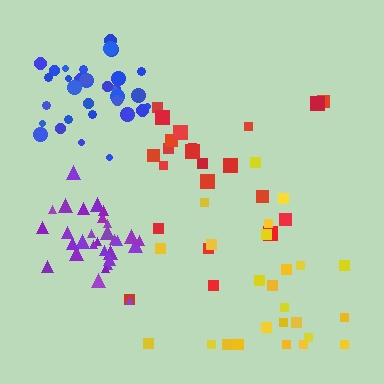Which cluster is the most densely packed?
Purple.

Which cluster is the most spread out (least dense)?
Yellow.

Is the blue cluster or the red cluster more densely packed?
Blue.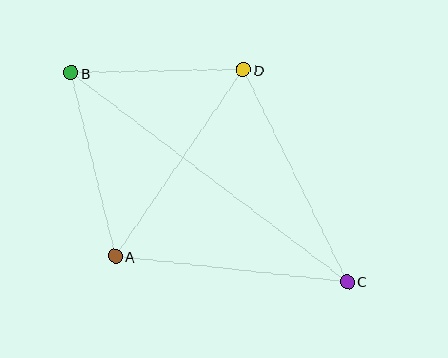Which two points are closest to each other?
Points B and D are closest to each other.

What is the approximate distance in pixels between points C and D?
The distance between C and D is approximately 236 pixels.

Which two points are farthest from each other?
Points B and C are farthest from each other.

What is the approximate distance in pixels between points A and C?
The distance between A and C is approximately 233 pixels.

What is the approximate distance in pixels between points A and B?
The distance between A and B is approximately 189 pixels.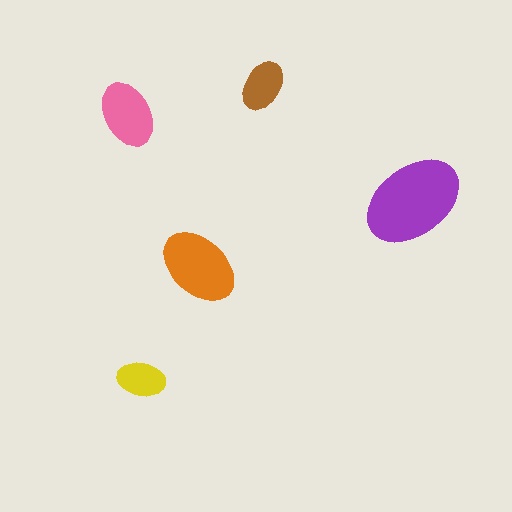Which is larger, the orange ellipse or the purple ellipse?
The purple one.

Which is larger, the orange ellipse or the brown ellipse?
The orange one.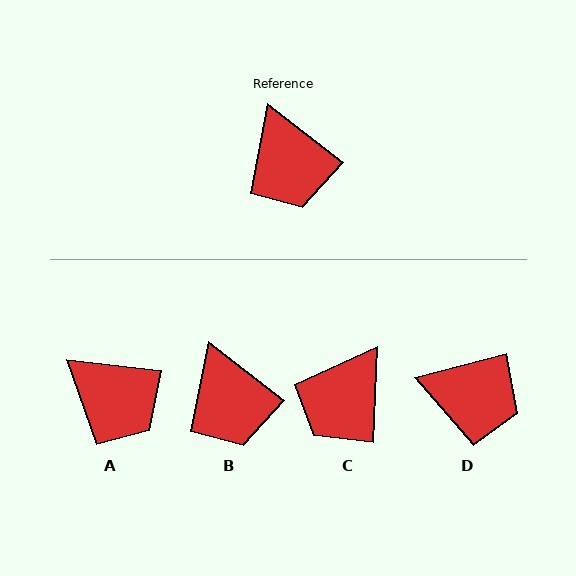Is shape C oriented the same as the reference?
No, it is off by about 55 degrees.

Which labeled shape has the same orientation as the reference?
B.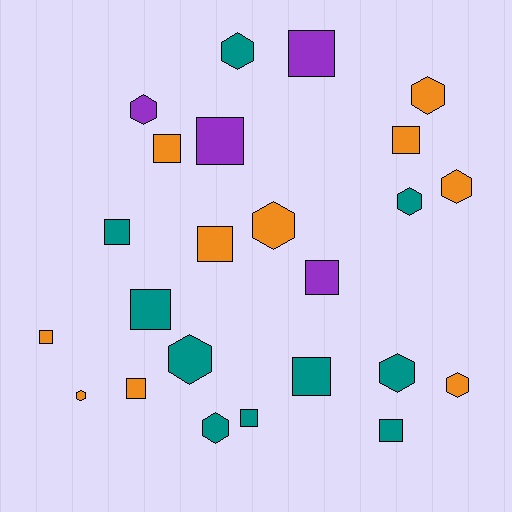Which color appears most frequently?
Teal, with 10 objects.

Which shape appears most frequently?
Square, with 13 objects.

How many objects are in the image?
There are 24 objects.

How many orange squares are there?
There are 5 orange squares.